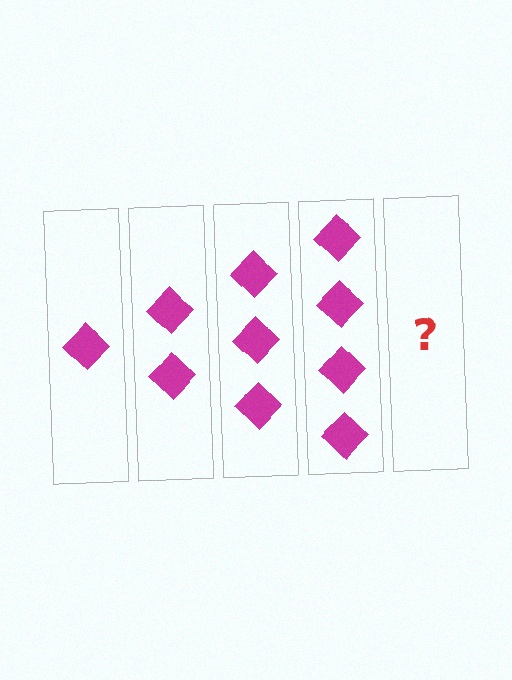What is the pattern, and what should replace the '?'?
The pattern is that each step adds one more diamond. The '?' should be 5 diamonds.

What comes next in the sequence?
The next element should be 5 diamonds.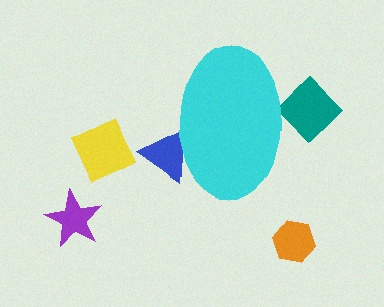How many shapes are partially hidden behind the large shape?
2 shapes are partially hidden.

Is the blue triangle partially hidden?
Yes, the blue triangle is partially hidden behind the cyan ellipse.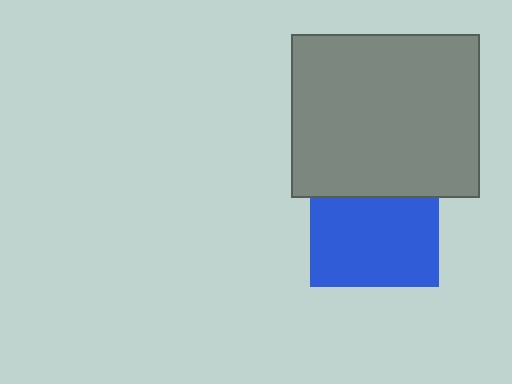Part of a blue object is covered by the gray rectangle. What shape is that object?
It is a square.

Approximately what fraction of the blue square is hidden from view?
Roughly 31% of the blue square is hidden behind the gray rectangle.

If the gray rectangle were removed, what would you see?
You would see the complete blue square.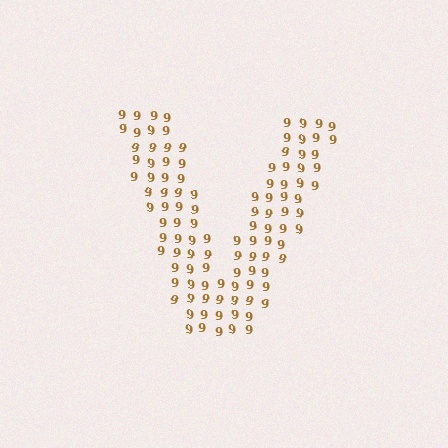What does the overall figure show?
The overall figure shows the letter V.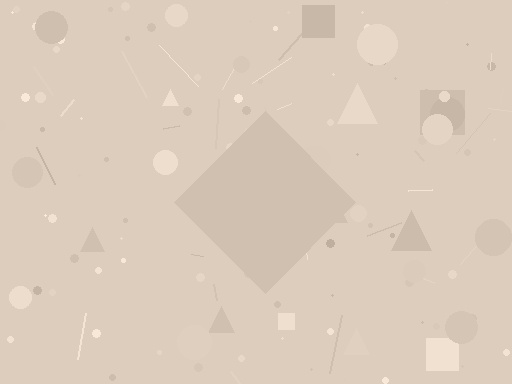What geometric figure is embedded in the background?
A diamond is embedded in the background.